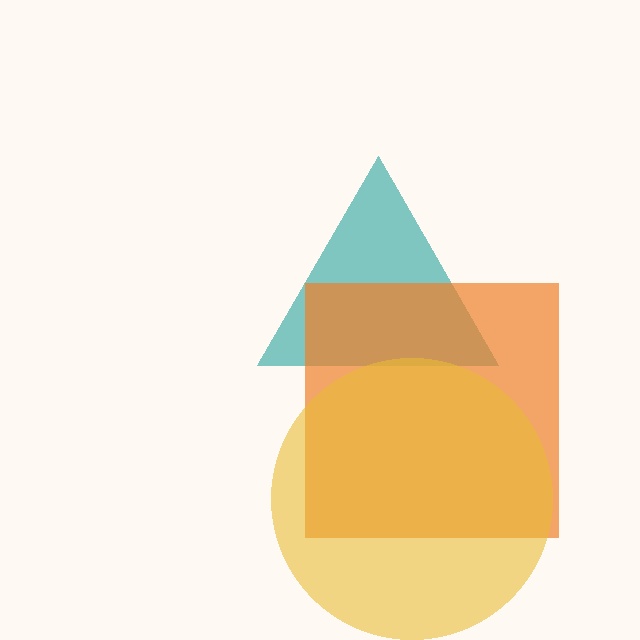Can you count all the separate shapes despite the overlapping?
Yes, there are 3 separate shapes.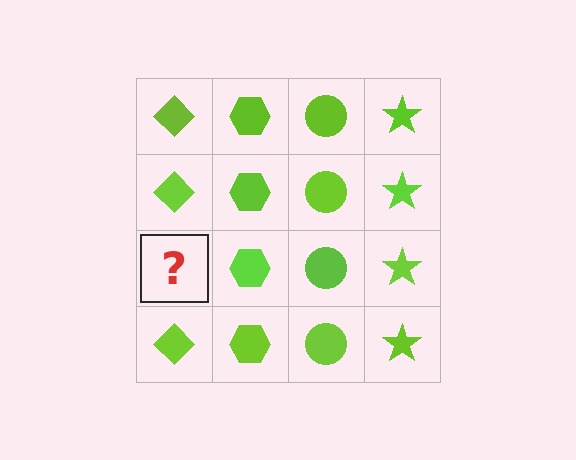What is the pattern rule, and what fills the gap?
The rule is that each column has a consistent shape. The gap should be filled with a lime diamond.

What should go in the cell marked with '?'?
The missing cell should contain a lime diamond.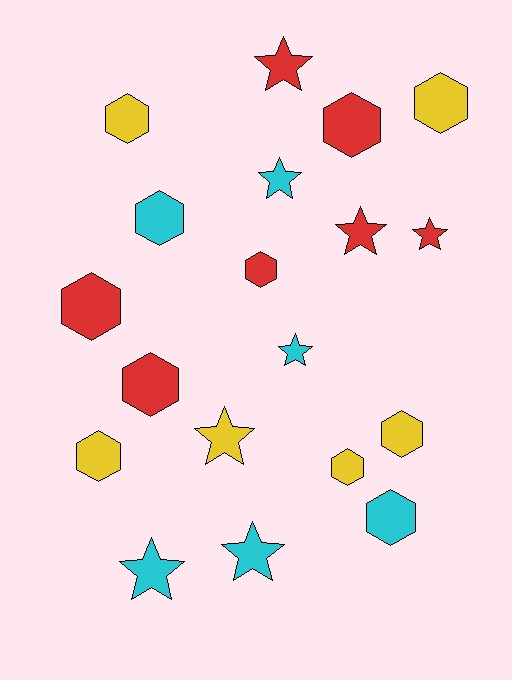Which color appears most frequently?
Red, with 7 objects.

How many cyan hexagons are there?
There are 2 cyan hexagons.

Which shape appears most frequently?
Hexagon, with 11 objects.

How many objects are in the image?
There are 19 objects.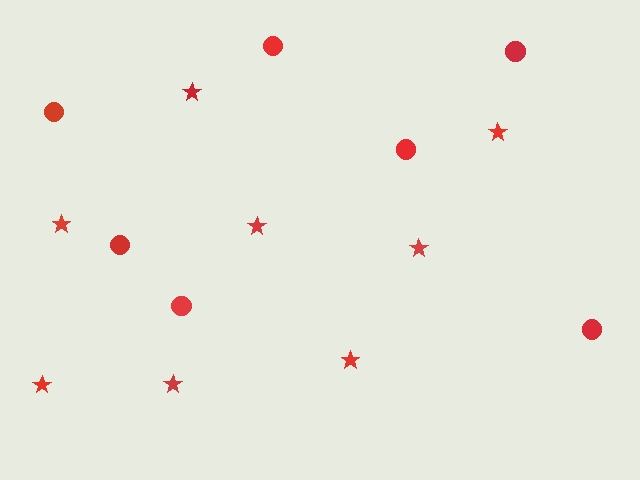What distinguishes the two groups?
There are 2 groups: one group of circles (7) and one group of stars (8).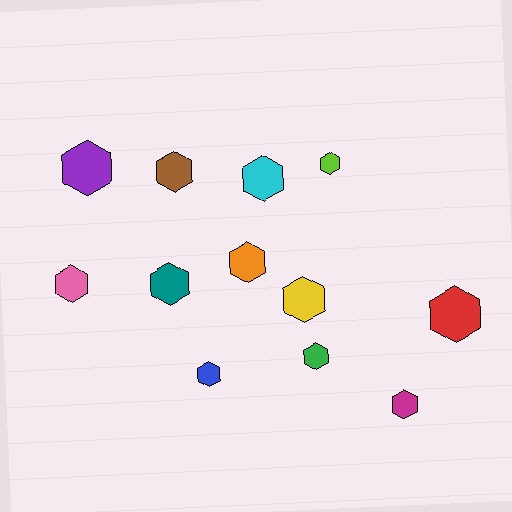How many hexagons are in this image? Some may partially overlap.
There are 12 hexagons.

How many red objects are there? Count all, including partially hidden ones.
There is 1 red object.